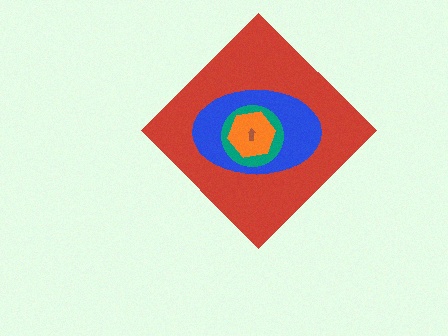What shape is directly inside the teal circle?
The orange hexagon.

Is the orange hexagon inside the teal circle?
Yes.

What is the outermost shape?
The red diamond.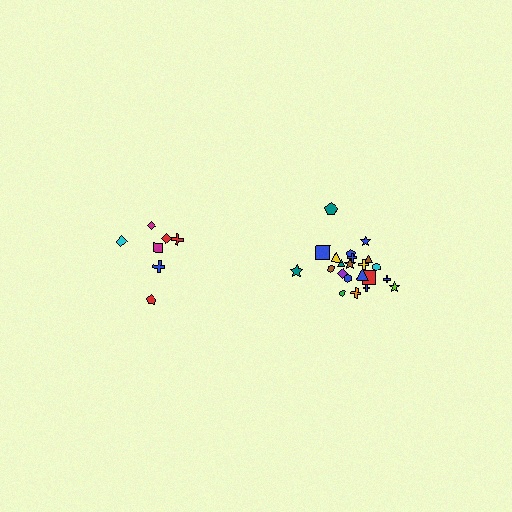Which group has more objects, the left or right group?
The right group.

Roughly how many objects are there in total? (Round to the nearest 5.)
Roughly 30 objects in total.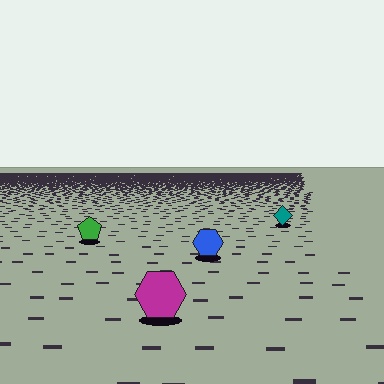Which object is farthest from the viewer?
The teal diamond is farthest from the viewer. It appears smaller and the ground texture around it is denser.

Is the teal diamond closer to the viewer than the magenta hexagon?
No. The magenta hexagon is closer — you can tell from the texture gradient: the ground texture is coarser near it.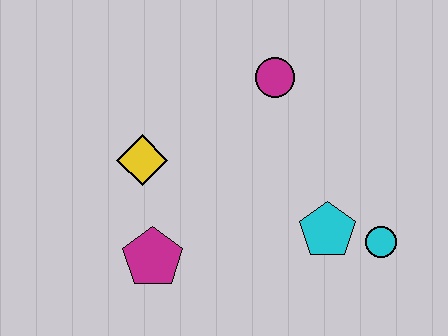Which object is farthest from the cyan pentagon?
The yellow diamond is farthest from the cyan pentagon.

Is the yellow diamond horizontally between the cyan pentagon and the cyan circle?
No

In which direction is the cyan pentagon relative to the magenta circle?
The cyan pentagon is below the magenta circle.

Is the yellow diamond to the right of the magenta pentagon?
No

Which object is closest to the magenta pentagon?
The yellow diamond is closest to the magenta pentagon.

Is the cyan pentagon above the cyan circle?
Yes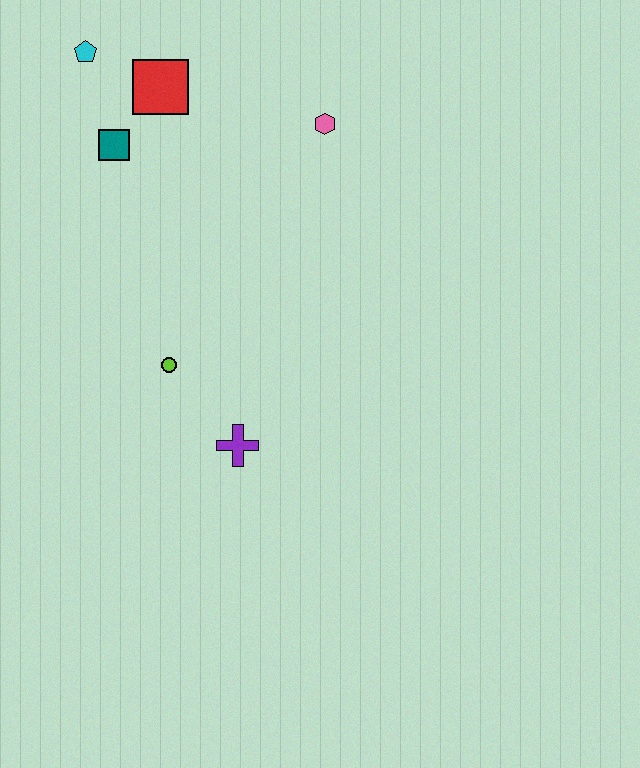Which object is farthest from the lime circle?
The cyan pentagon is farthest from the lime circle.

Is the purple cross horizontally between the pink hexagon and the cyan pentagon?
Yes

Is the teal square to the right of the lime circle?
No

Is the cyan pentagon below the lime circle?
No